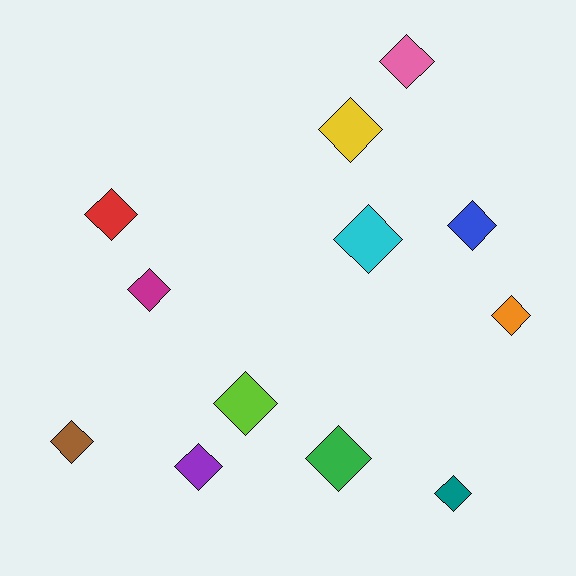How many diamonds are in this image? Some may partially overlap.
There are 12 diamonds.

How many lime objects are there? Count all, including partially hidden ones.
There is 1 lime object.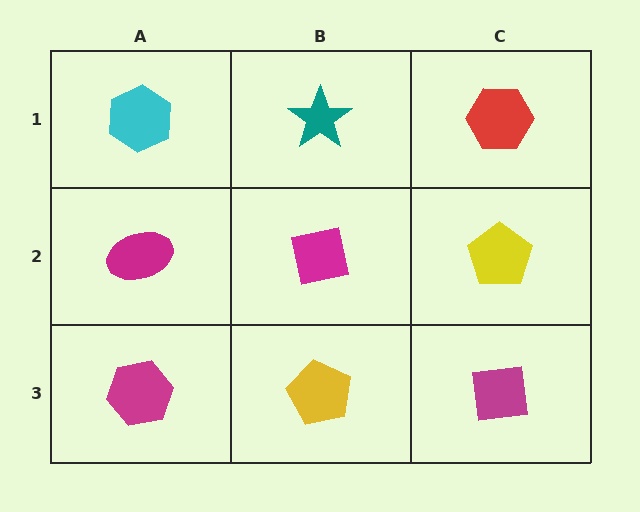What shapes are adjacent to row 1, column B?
A magenta square (row 2, column B), a cyan hexagon (row 1, column A), a red hexagon (row 1, column C).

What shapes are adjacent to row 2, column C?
A red hexagon (row 1, column C), a magenta square (row 3, column C), a magenta square (row 2, column B).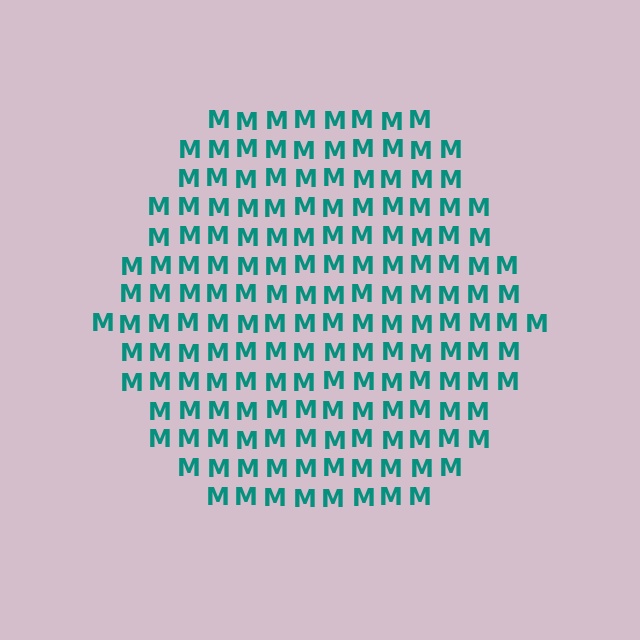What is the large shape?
The large shape is a hexagon.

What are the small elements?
The small elements are letter M's.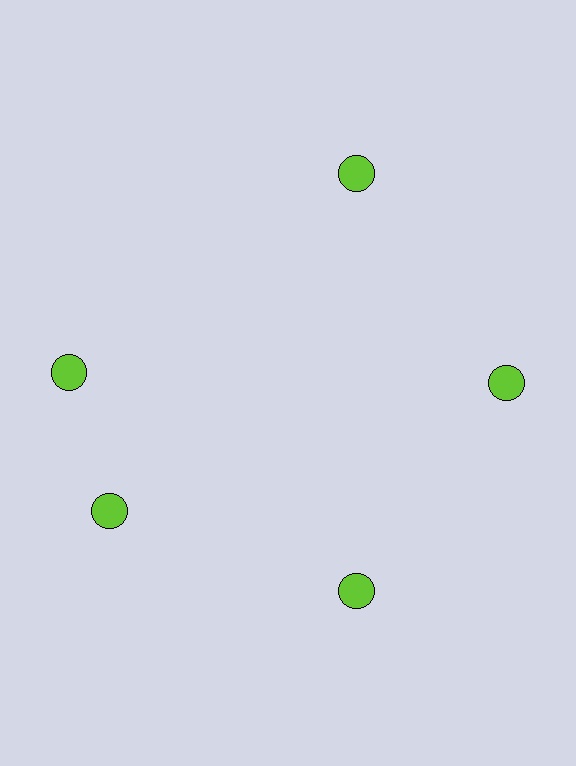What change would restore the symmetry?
The symmetry would be restored by rotating it back into even spacing with its neighbors so that all 5 circles sit at equal angles and equal distance from the center.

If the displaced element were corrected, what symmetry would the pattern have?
It would have 5-fold rotational symmetry — the pattern would map onto itself every 72 degrees.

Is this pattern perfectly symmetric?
No. The 5 lime circles are arranged in a ring, but one element near the 10 o'clock position is rotated out of alignment along the ring, breaking the 5-fold rotational symmetry.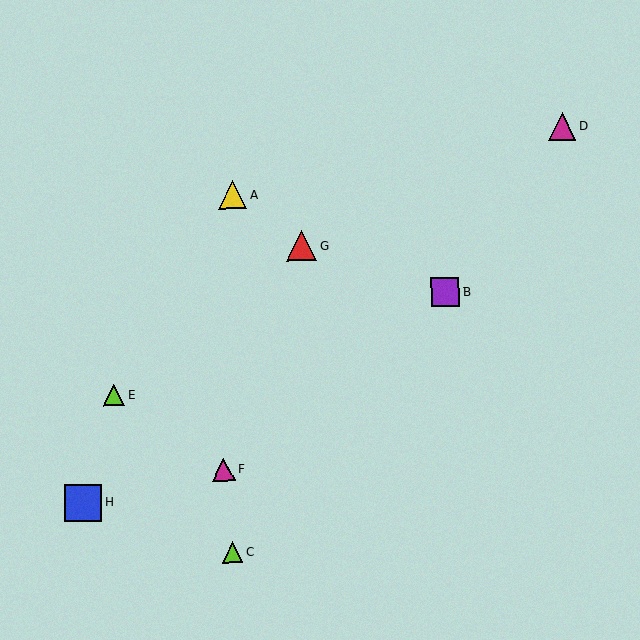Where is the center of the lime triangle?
The center of the lime triangle is at (114, 396).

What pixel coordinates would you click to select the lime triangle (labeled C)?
Click at (232, 553) to select the lime triangle C.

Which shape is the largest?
The blue square (labeled H) is the largest.